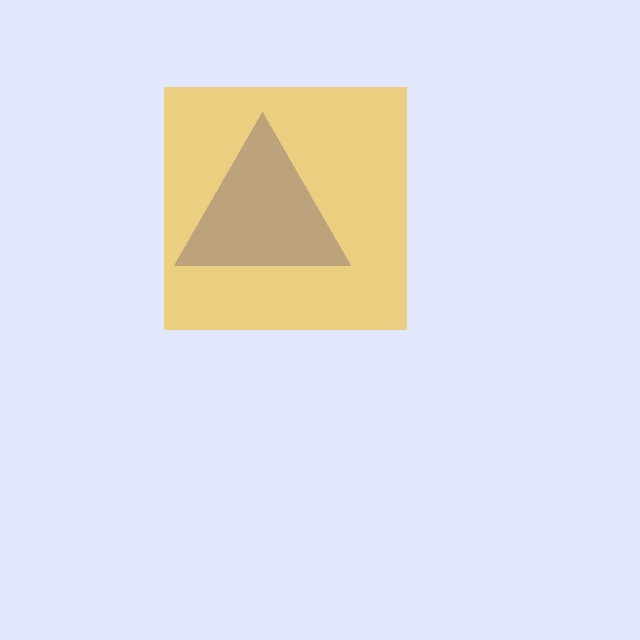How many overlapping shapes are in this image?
There are 2 overlapping shapes in the image.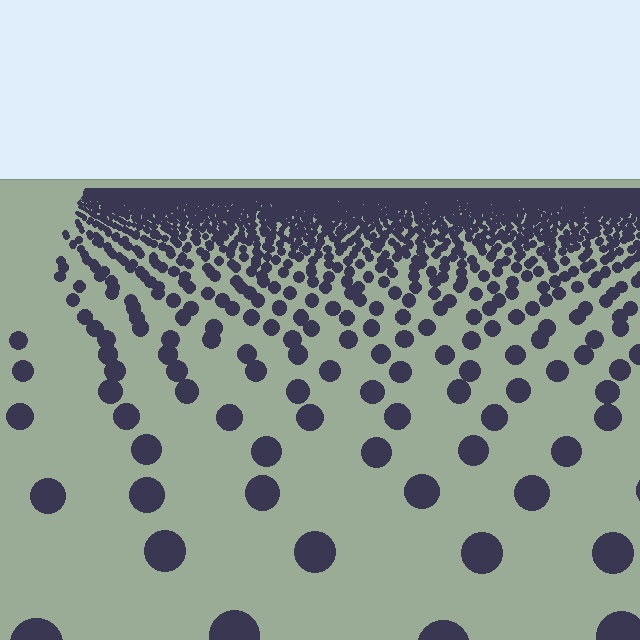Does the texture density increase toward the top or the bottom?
Density increases toward the top.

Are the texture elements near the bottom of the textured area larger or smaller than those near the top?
Larger. Near the bottom, elements are closer to the viewer and appear at a bigger on-screen size.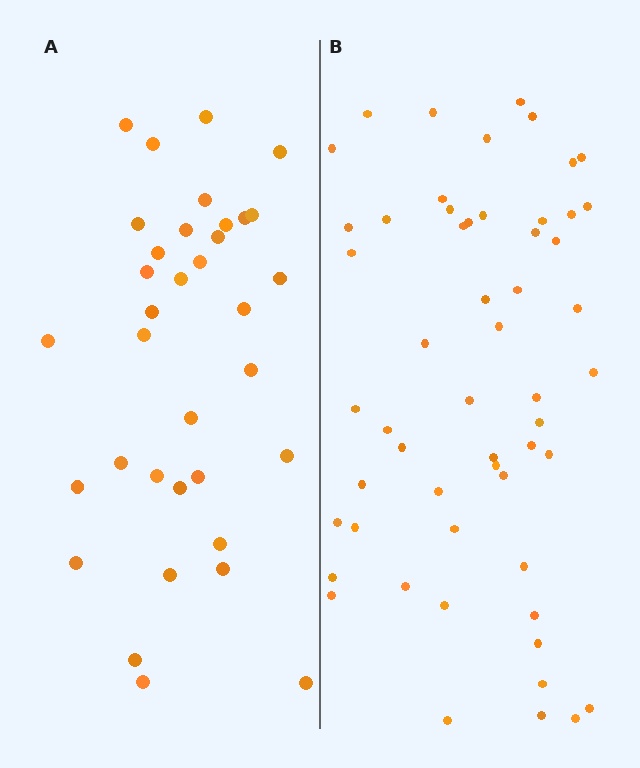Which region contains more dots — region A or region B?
Region B (the right region) has more dots.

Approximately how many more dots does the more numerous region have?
Region B has approximately 20 more dots than region A.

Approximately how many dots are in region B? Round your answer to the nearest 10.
About 60 dots. (The exact count is 55, which rounds to 60.)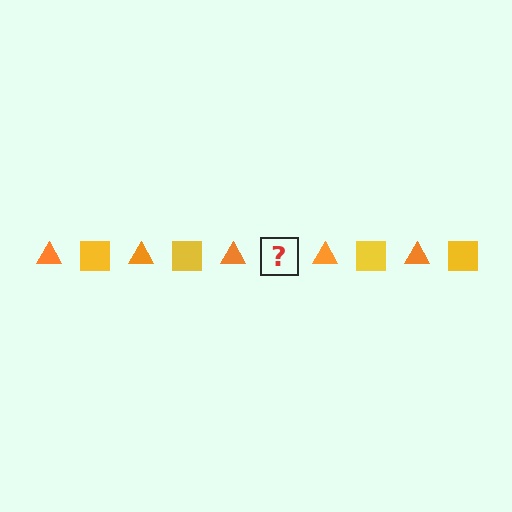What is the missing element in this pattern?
The missing element is a yellow square.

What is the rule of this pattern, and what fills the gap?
The rule is that the pattern alternates between orange triangle and yellow square. The gap should be filled with a yellow square.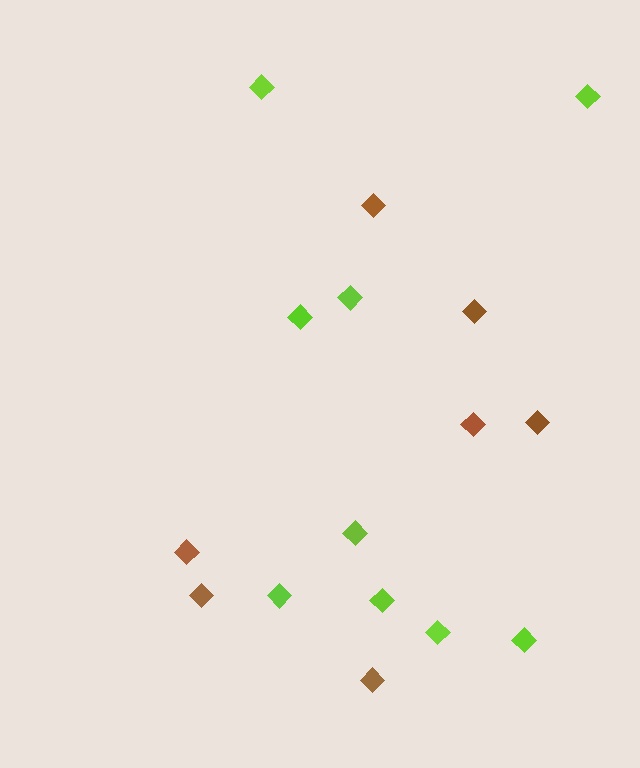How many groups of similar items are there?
There are 2 groups: one group of brown diamonds (7) and one group of lime diamonds (9).